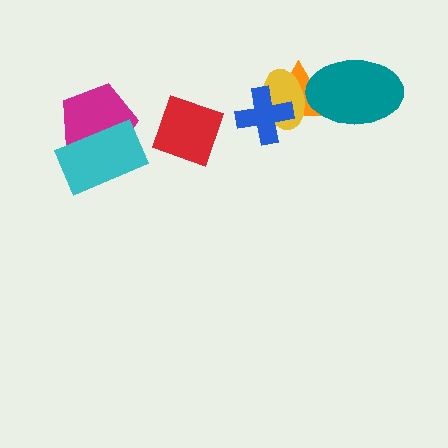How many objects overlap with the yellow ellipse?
3 objects overlap with the yellow ellipse.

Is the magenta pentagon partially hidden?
Yes, it is partially covered by another shape.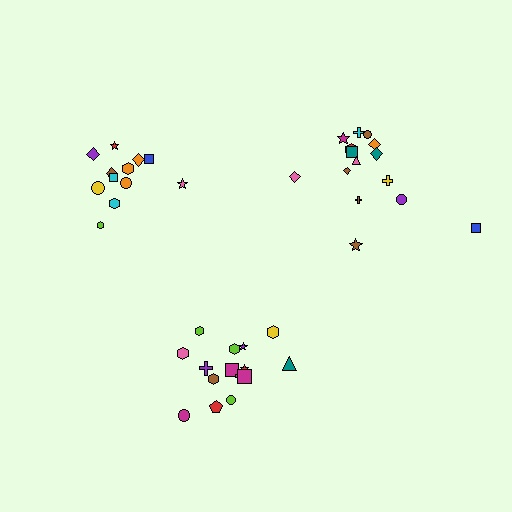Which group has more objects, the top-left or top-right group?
The top-right group.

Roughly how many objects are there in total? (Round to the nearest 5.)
Roughly 40 objects in total.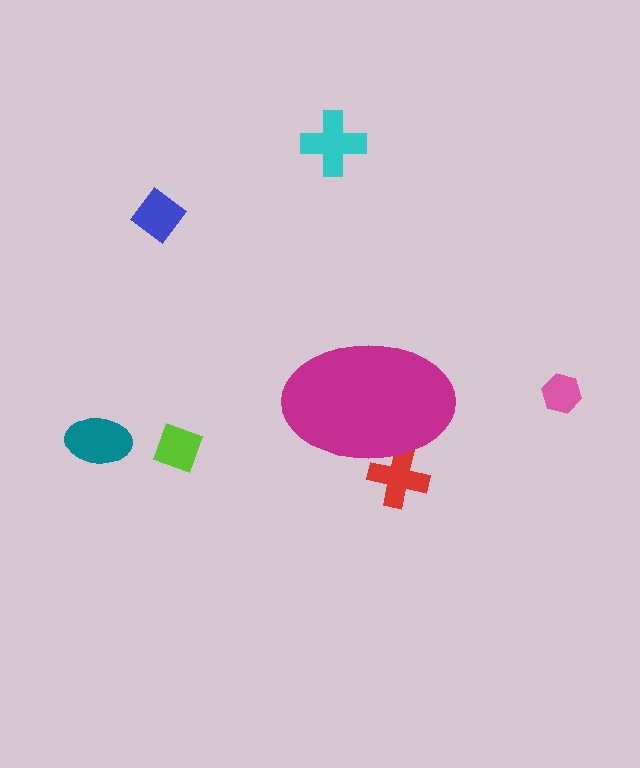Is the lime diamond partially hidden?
No, the lime diamond is fully visible.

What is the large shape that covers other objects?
A magenta ellipse.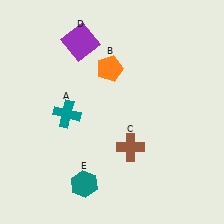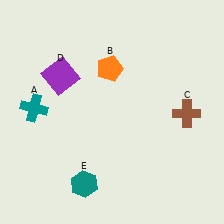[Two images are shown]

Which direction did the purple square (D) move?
The purple square (D) moved down.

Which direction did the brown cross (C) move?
The brown cross (C) moved right.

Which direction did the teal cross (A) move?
The teal cross (A) moved left.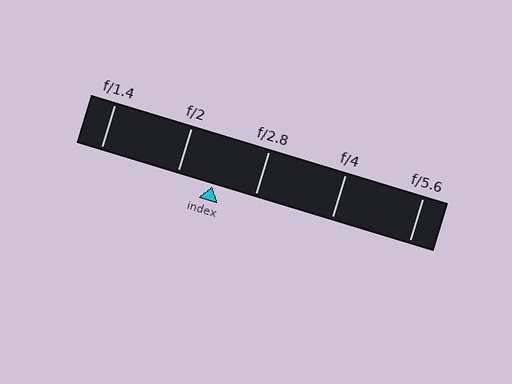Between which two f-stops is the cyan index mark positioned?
The index mark is between f/2 and f/2.8.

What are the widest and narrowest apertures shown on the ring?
The widest aperture shown is f/1.4 and the narrowest is f/5.6.